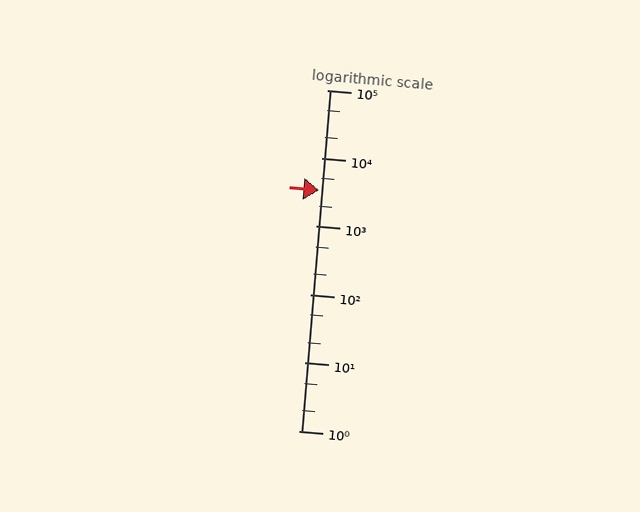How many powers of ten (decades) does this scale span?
The scale spans 5 decades, from 1 to 100000.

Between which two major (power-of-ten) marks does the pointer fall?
The pointer is between 1000 and 10000.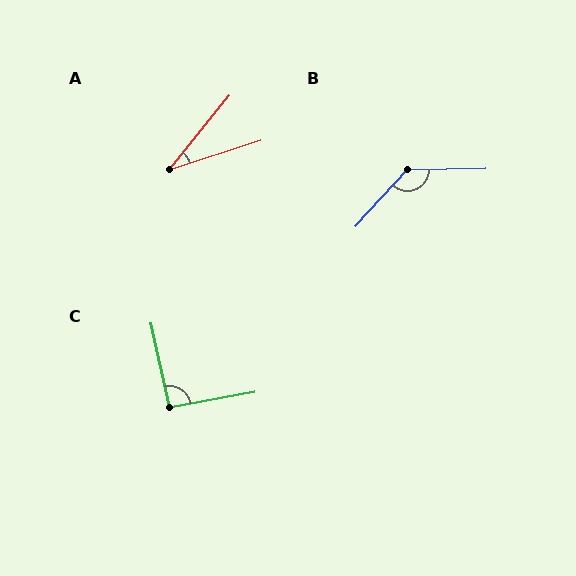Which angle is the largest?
B, at approximately 133 degrees.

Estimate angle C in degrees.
Approximately 92 degrees.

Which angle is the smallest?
A, at approximately 33 degrees.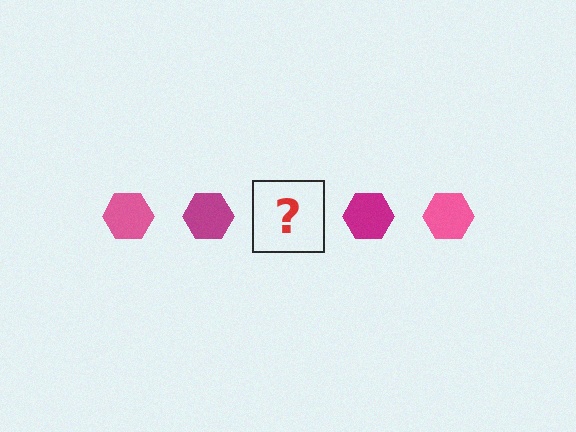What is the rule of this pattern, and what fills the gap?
The rule is that the pattern cycles through pink, magenta hexagons. The gap should be filled with a pink hexagon.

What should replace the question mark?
The question mark should be replaced with a pink hexagon.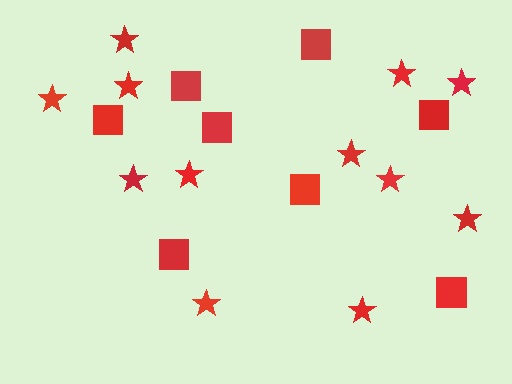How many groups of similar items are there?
There are 2 groups: one group of squares (8) and one group of stars (12).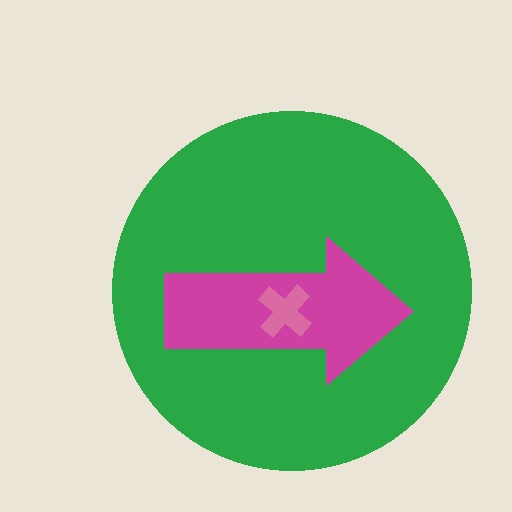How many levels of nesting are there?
3.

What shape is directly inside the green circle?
The magenta arrow.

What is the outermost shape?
The green circle.